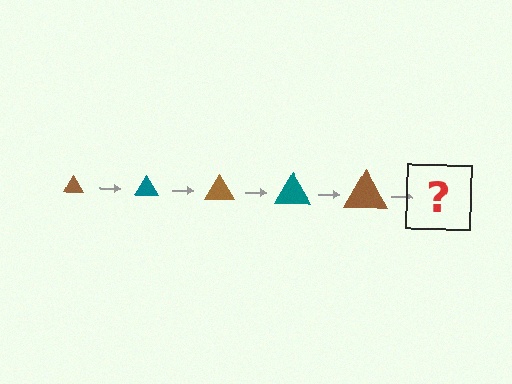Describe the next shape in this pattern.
It should be a teal triangle, larger than the previous one.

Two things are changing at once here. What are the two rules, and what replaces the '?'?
The two rules are that the triangle grows larger each step and the color cycles through brown and teal. The '?' should be a teal triangle, larger than the previous one.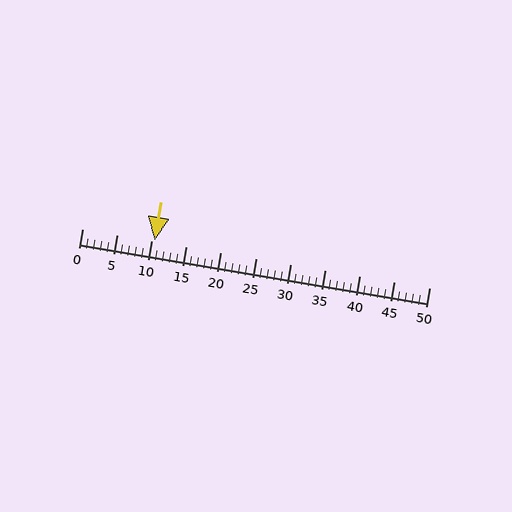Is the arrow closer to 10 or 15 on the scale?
The arrow is closer to 10.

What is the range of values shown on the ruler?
The ruler shows values from 0 to 50.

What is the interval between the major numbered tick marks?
The major tick marks are spaced 5 units apart.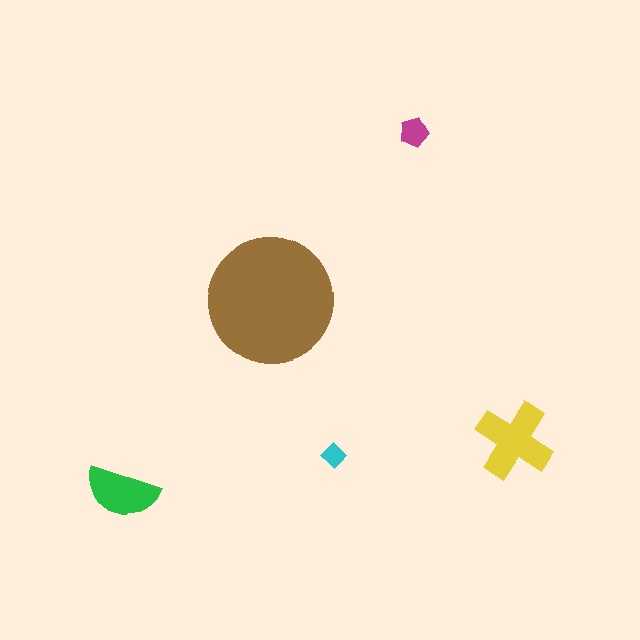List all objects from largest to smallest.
The brown circle, the yellow cross, the green semicircle, the magenta pentagon, the cyan diamond.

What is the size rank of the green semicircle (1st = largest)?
3rd.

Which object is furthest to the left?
The green semicircle is leftmost.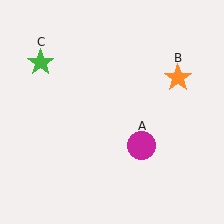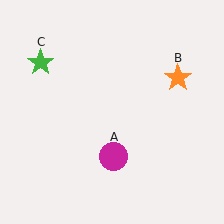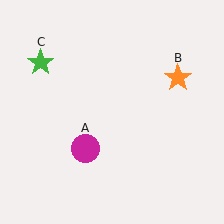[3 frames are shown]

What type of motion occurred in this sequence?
The magenta circle (object A) rotated clockwise around the center of the scene.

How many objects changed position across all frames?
1 object changed position: magenta circle (object A).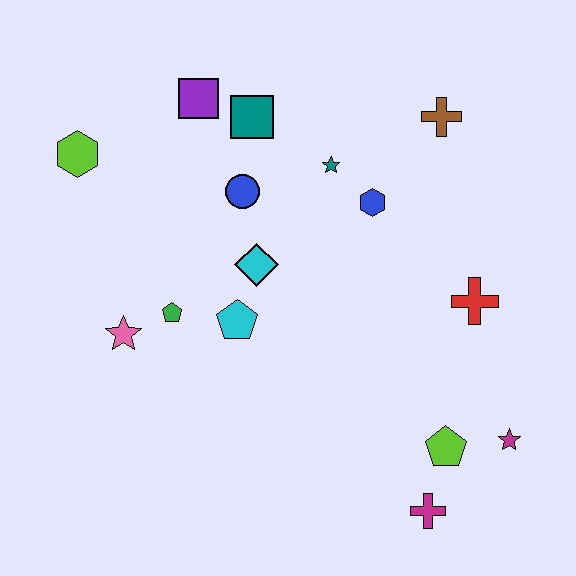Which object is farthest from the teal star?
The magenta cross is farthest from the teal star.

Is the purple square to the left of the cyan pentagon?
Yes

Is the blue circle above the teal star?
No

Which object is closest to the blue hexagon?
The teal star is closest to the blue hexagon.